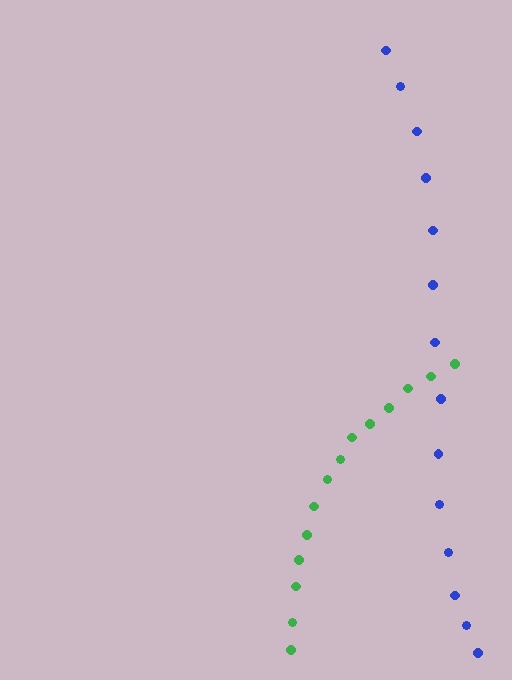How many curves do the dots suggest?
There are 2 distinct paths.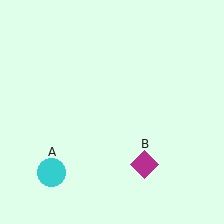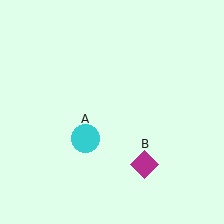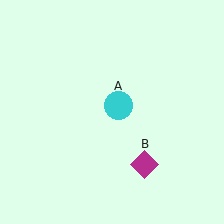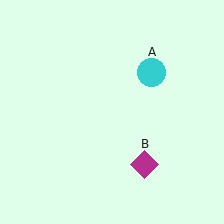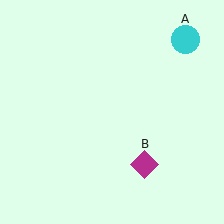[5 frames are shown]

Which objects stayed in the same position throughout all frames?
Magenta diamond (object B) remained stationary.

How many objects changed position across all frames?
1 object changed position: cyan circle (object A).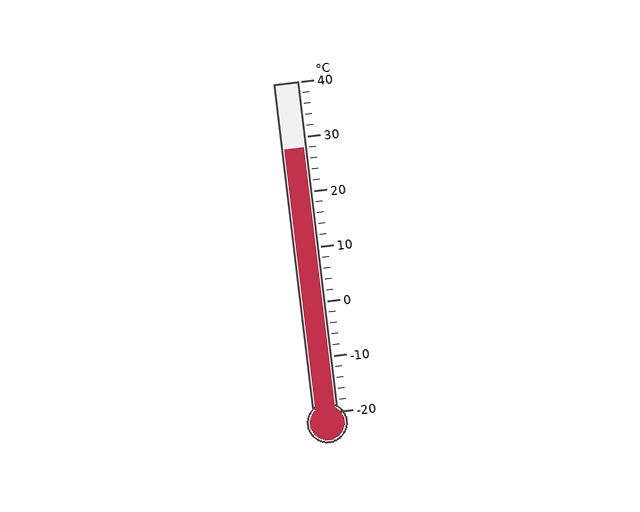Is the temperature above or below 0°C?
The temperature is above 0°C.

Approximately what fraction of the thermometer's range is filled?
The thermometer is filled to approximately 80% of its range.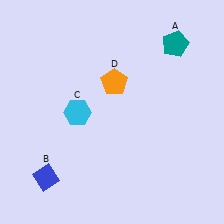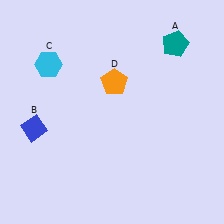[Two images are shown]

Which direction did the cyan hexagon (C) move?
The cyan hexagon (C) moved up.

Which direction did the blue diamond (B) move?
The blue diamond (B) moved up.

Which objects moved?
The objects that moved are: the blue diamond (B), the cyan hexagon (C).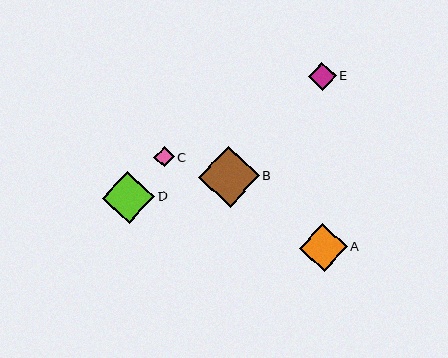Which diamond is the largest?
Diamond B is the largest with a size of approximately 60 pixels.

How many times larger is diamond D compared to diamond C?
Diamond D is approximately 2.5 times the size of diamond C.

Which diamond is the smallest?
Diamond C is the smallest with a size of approximately 21 pixels.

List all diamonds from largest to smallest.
From largest to smallest: B, D, A, E, C.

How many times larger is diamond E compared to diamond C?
Diamond E is approximately 1.4 times the size of diamond C.